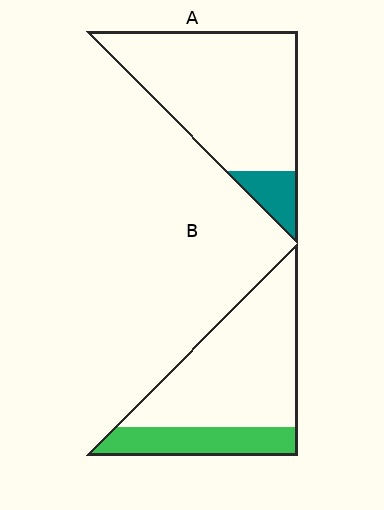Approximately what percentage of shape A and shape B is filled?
A is approximately 10% and B is approximately 25%.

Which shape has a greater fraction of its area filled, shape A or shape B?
Shape B.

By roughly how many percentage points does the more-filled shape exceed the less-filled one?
By roughly 15 percentage points (B over A).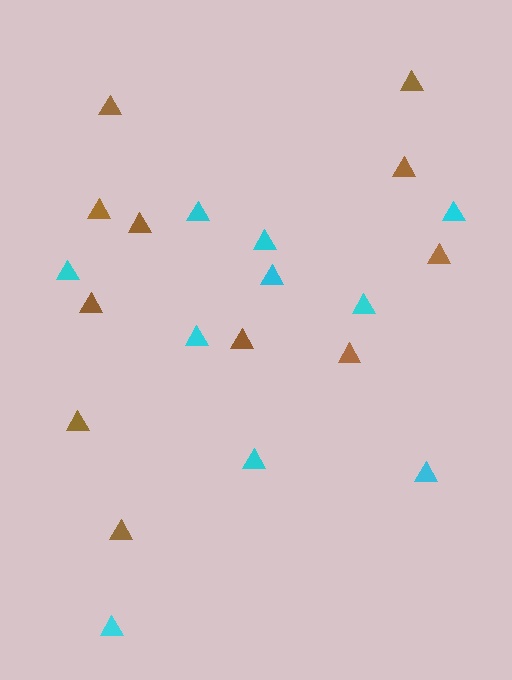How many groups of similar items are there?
There are 2 groups: one group of cyan triangles (10) and one group of brown triangles (11).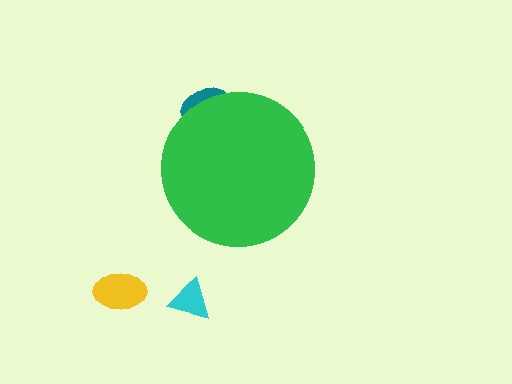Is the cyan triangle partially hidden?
No, the cyan triangle is fully visible.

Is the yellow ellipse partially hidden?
No, the yellow ellipse is fully visible.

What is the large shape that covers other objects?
A green circle.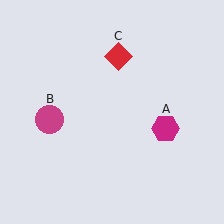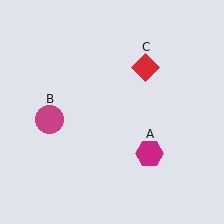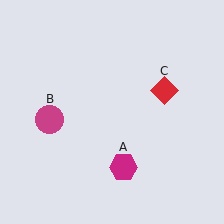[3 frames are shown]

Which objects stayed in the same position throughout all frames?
Magenta circle (object B) remained stationary.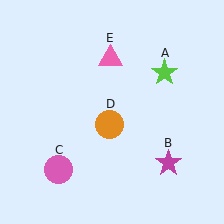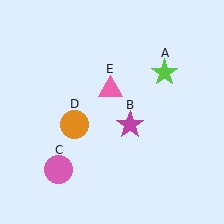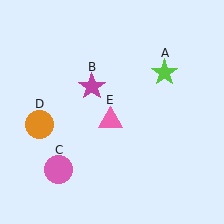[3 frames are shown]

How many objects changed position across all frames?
3 objects changed position: magenta star (object B), orange circle (object D), pink triangle (object E).